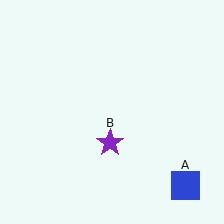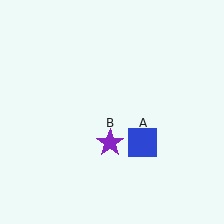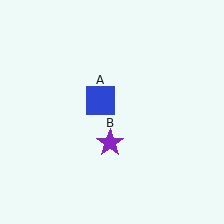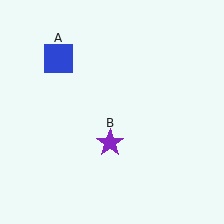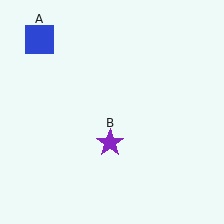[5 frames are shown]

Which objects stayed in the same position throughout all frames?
Purple star (object B) remained stationary.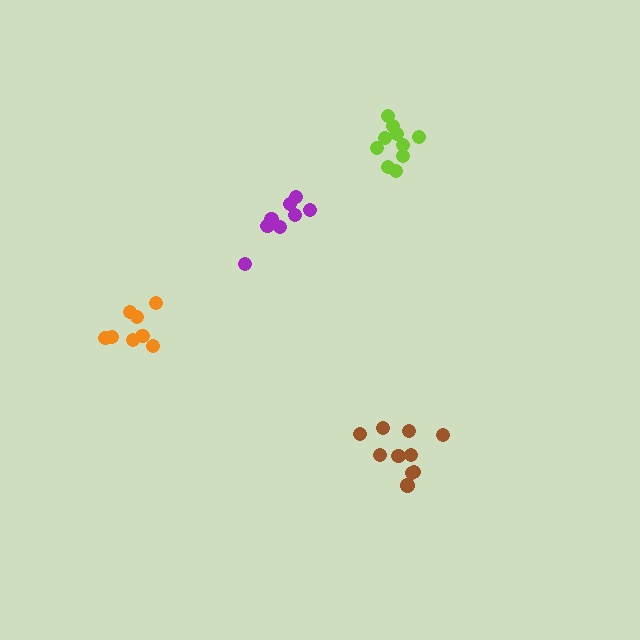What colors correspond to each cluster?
The clusters are colored: purple, lime, brown, orange.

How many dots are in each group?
Group 1: 8 dots, Group 2: 10 dots, Group 3: 11 dots, Group 4: 8 dots (37 total).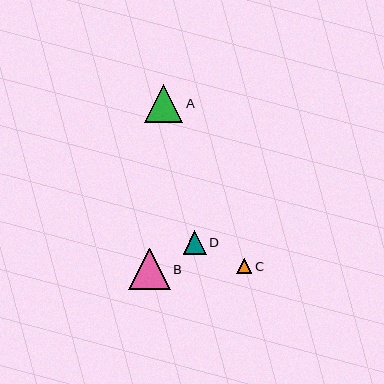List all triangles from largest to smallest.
From largest to smallest: B, A, D, C.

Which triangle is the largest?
Triangle B is the largest with a size of approximately 41 pixels.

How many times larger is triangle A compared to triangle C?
Triangle A is approximately 2.5 times the size of triangle C.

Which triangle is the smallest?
Triangle C is the smallest with a size of approximately 15 pixels.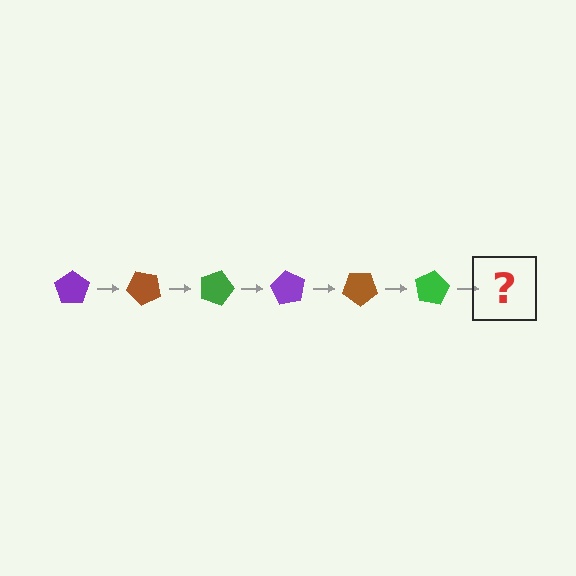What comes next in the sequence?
The next element should be a purple pentagon, rotated 270 degrees from the start.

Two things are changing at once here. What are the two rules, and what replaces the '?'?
The two rules are that it rotates 45 degrees each step and the color cycles through purple, brown, and green. The '?' should be a purple pentagon, rotated 270 degrees from the start.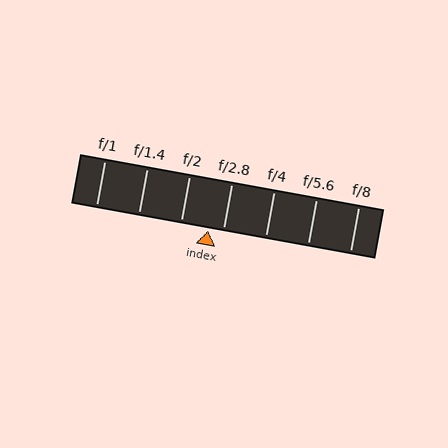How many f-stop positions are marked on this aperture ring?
There are 7 f-stop positions marked.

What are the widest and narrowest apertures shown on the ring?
The widest aperture shown is f/1 and the narrowest is f/8.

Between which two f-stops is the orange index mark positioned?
The index mark is between f/2 and f/2.8.